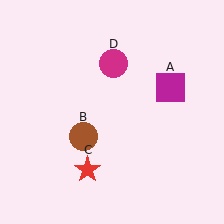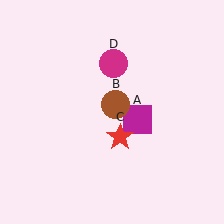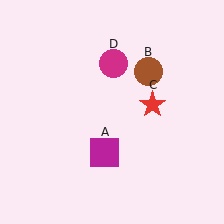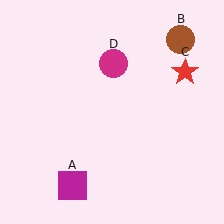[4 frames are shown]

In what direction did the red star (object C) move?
The red star (object C) moved up and to the right.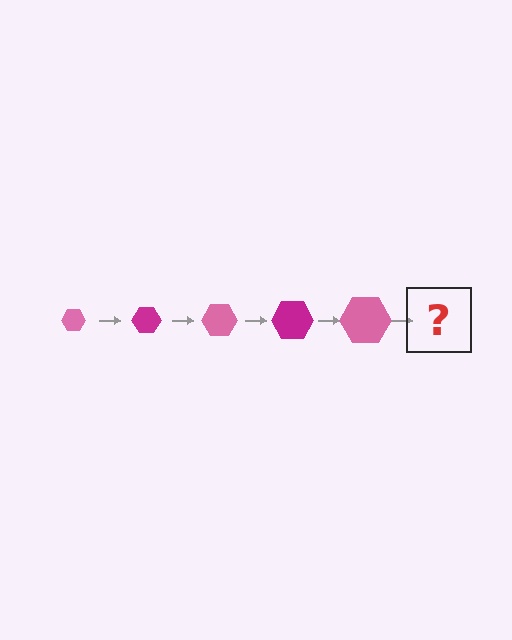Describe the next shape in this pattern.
It should be a magenta hexagon, larger than the previous one.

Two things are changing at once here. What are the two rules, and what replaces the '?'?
The two rules are that the hexagon grows larger each step and the color cycles through pink and magenta. The '?' should be a magenta hexagon, larger than the previous one.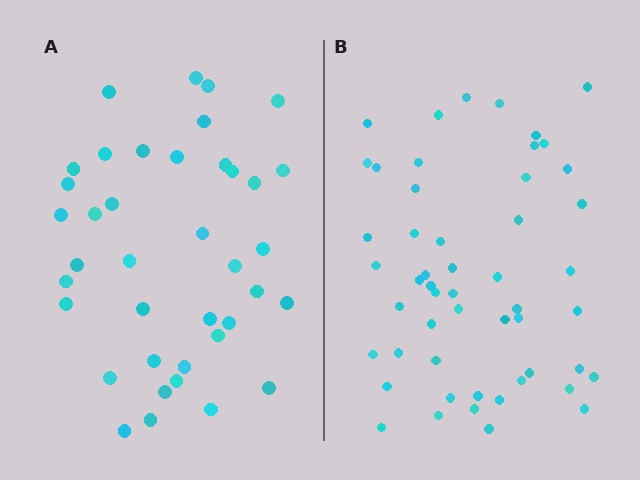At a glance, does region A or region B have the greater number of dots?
Region B (the right region) has more dots.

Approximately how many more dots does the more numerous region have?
Region B has approximately 15 more dots than region A.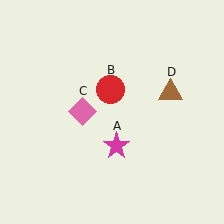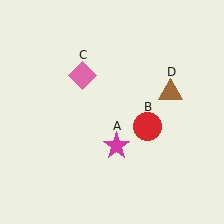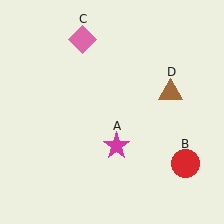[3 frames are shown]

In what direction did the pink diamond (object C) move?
The pink diamond (object C) moved up.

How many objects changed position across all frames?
2 objects changed position: red circle (object B), pink diamond (object C).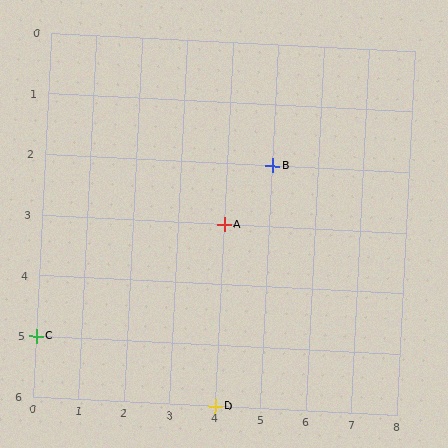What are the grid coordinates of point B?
Point B is at grid coordinates (5, 2).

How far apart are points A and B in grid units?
Points A and B are 1 column and 1 row apart (about 1.4 grid units diagonally).